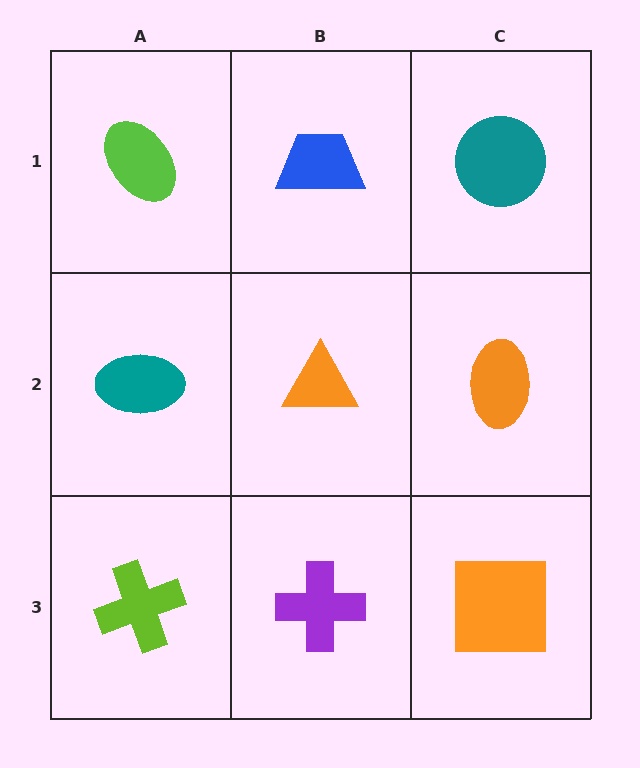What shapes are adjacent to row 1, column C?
An orange ellipse (row 2, column C), a blue trapezoid (row 1, column B).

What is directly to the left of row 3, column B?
A lime cross.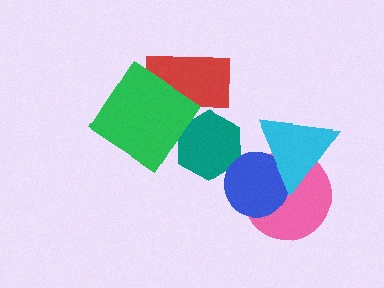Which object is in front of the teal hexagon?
The red rectangle is in front of the teal hexagon.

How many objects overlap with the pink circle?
2 objects overlap with the pink circle.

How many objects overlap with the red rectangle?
2 objects overlap with the red rectangle.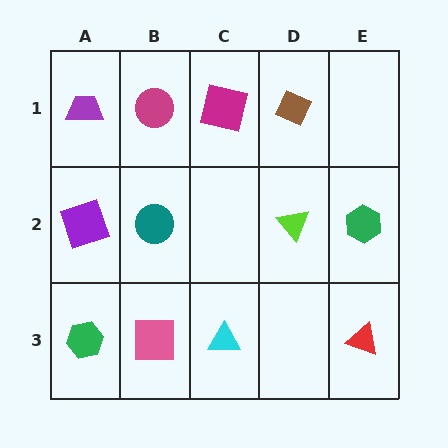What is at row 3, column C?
A cyan triangle.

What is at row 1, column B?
A magenta circle.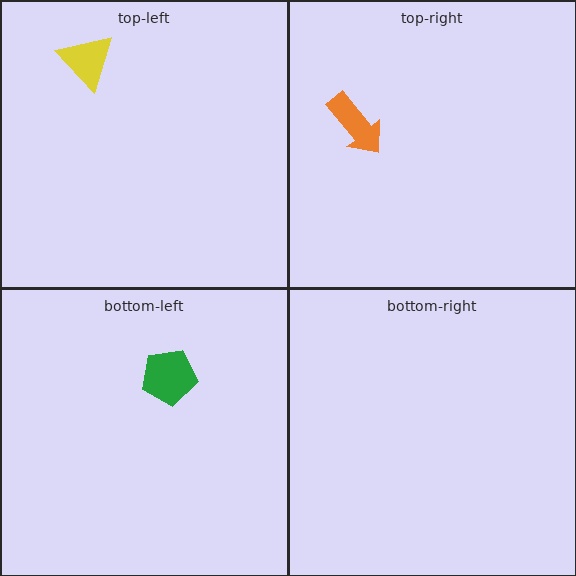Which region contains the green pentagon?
The bottom-left region.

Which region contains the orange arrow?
The top-right region.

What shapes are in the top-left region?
The yellow triangle.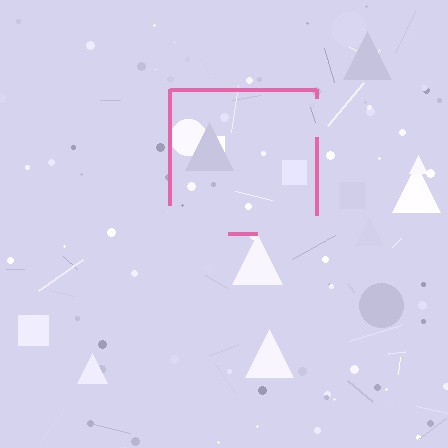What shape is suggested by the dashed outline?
The dashed outline suggests a square.